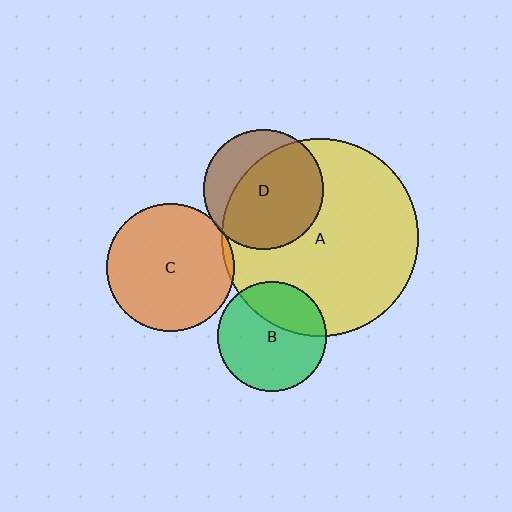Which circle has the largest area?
Circle A (yellow).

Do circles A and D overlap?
Yes.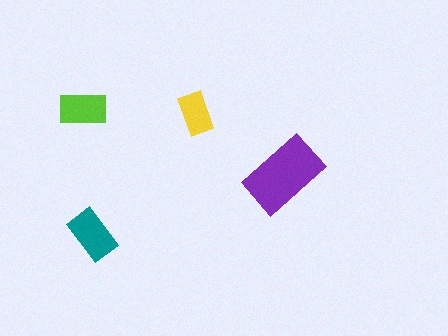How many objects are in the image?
There are 4 objects in the image.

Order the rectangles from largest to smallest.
the purple one, the teal one, the lime one, the yellow one.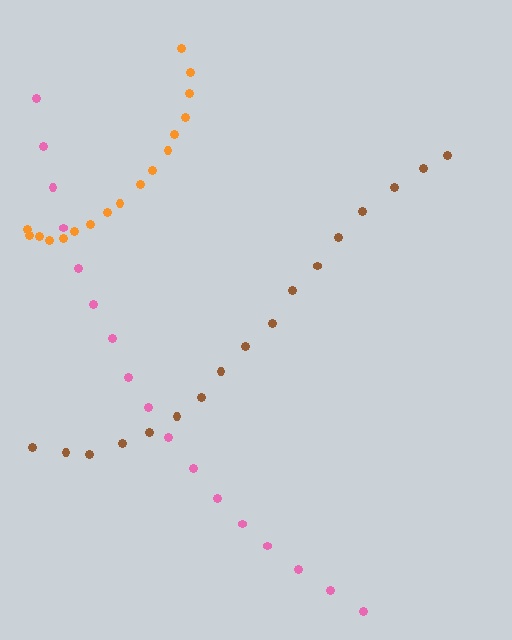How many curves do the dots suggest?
There are 3 distinct paths.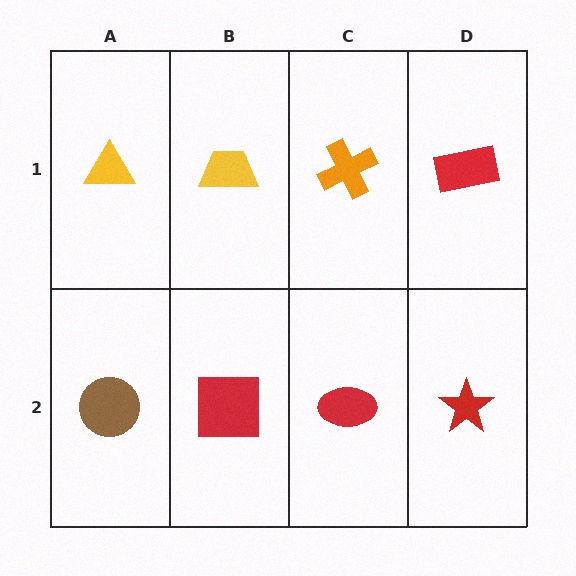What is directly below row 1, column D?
A red star.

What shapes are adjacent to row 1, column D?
A red star (row 2, column D), an orange cross (row 1, column C).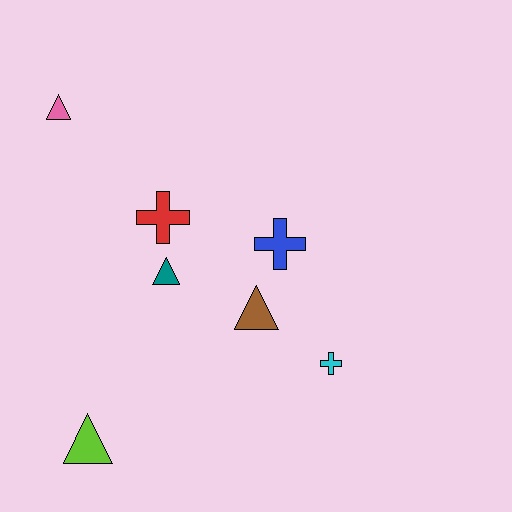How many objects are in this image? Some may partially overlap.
There are 7 objects.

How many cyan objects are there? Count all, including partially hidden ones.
There is 1 cyan object.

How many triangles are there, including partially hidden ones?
There are 4 triangles.